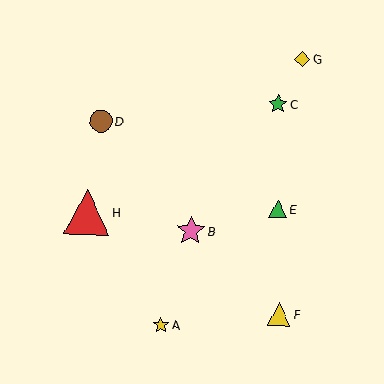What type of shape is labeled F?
Shape F is a yellow triangle.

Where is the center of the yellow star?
The center of the yellow star is at (161, 325).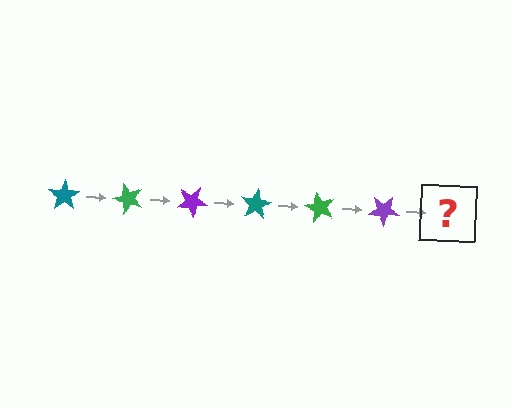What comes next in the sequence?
The next element should be a teal star, rotated 300 degrees from the start.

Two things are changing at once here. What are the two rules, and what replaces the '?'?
The two rules are that it rotates 50 degrees each step and the color cycles through teal, green, and purple. The '?' should be a teal star, rotated 300 degrees from the start.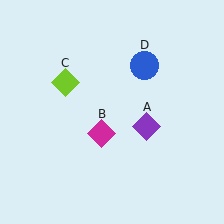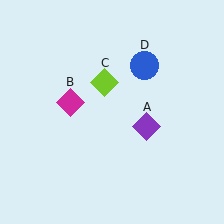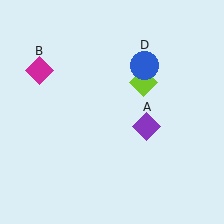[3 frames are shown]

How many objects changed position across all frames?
2 objects changed position: magenta diamond (object B), lime diamond (object C).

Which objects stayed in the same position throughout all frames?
Purple diamond (object A) and blue circle (object D) remained stationary.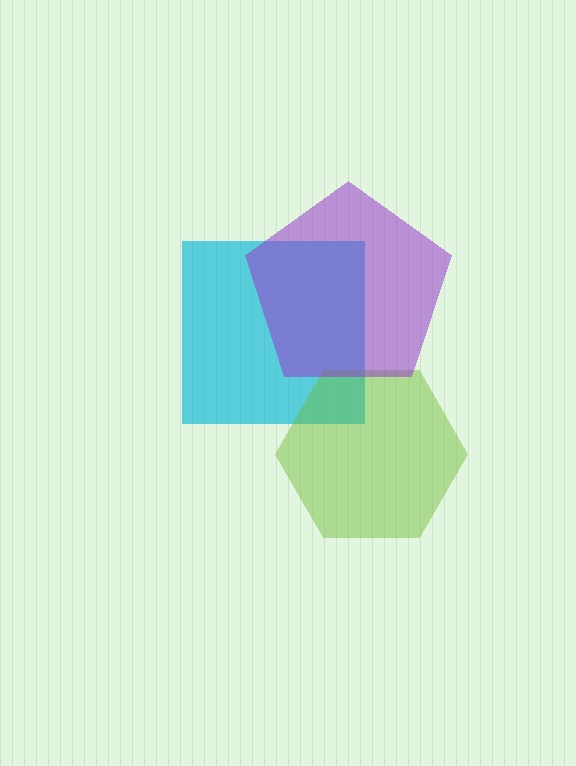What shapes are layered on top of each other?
The layered shapes are: a cyan square, a lime hexagon, a purple pentagon.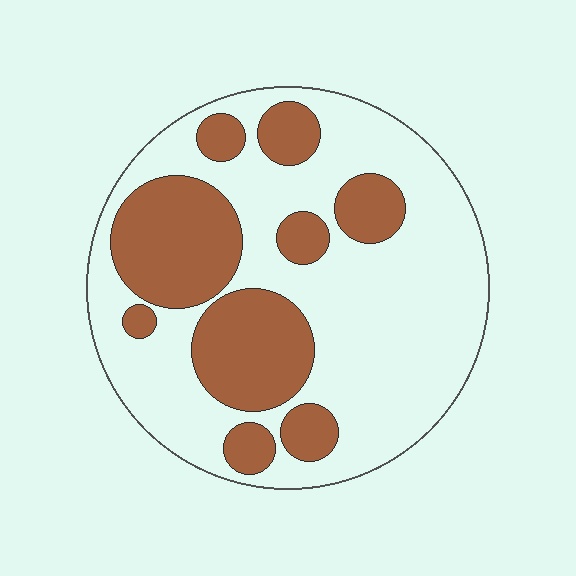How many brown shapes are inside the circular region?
9.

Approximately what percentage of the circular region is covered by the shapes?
Approximately 35%.